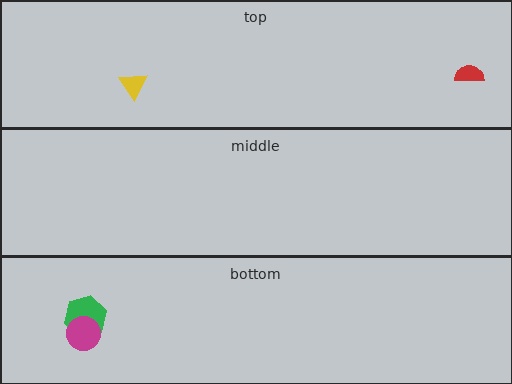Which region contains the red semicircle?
The top region.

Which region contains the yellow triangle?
The top region.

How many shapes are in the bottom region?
2.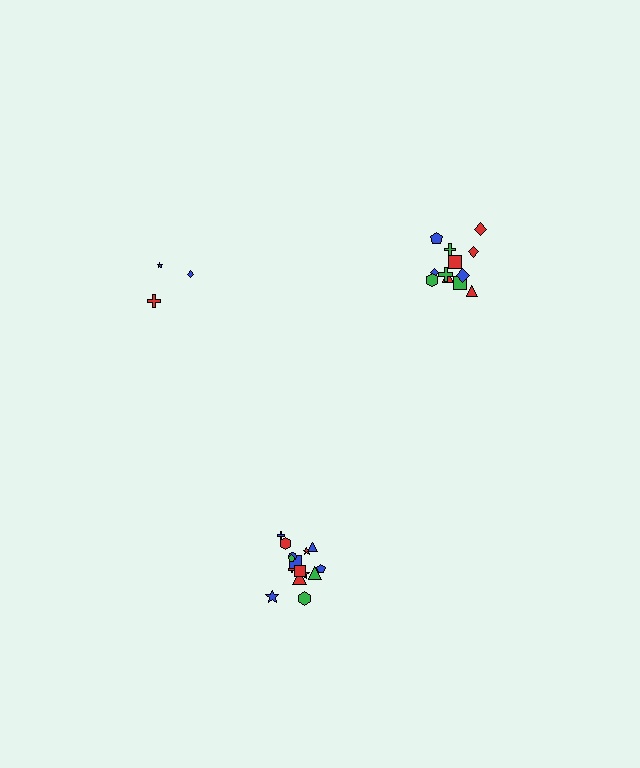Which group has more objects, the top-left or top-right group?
The top-right group.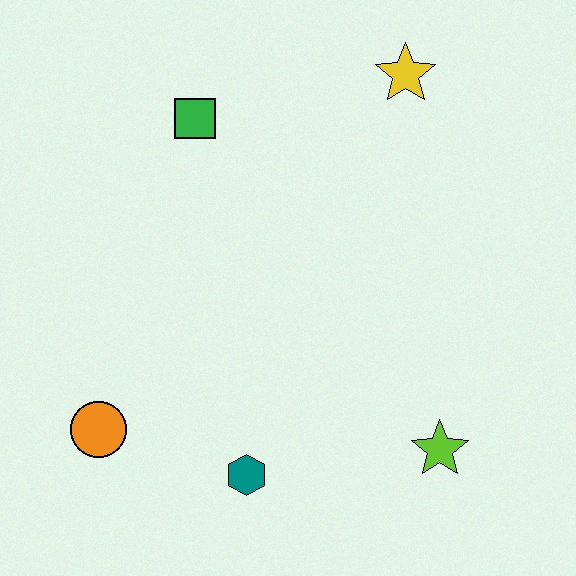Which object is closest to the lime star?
The teal hexagon is closest to the lime star.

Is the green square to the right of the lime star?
No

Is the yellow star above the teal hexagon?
Yes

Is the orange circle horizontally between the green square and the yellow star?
No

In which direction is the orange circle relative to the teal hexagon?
The orange circle is to the left of the teal hexagon.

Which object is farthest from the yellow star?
The orange circle is farthest from the yellow star.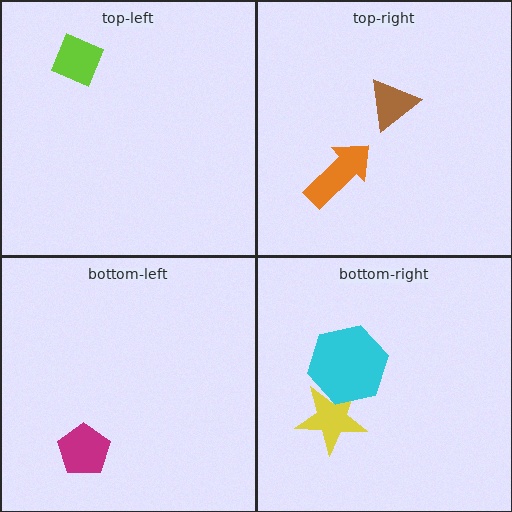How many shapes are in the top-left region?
1.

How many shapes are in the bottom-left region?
1.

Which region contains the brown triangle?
The top-right region.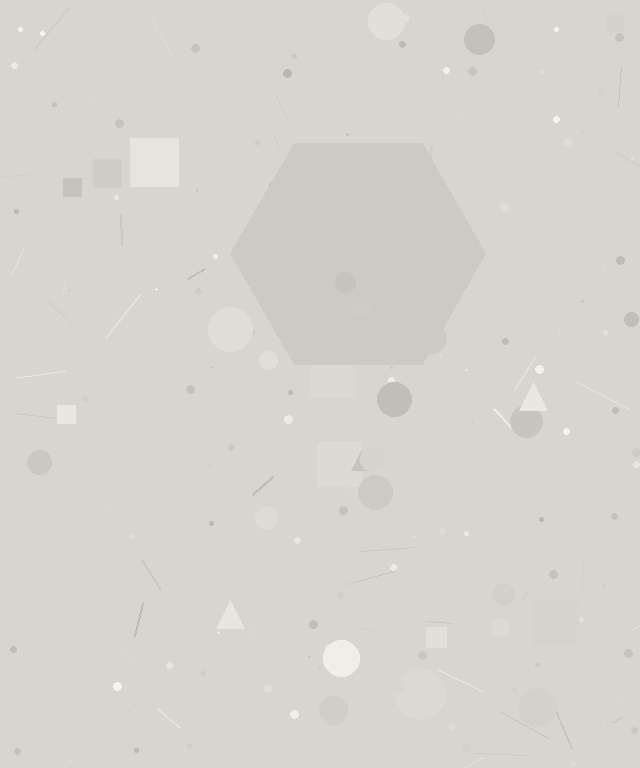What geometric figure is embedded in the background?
A hexagon is embedded in the background.